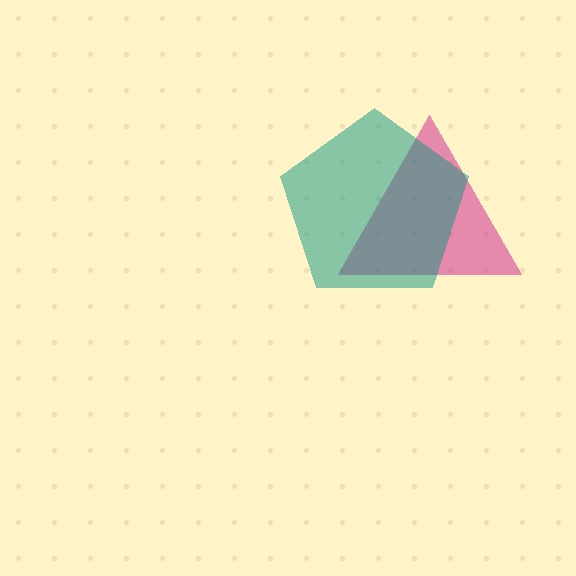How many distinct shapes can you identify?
There are 2 distinct shapes: a magenta triangle, a teal pentagon.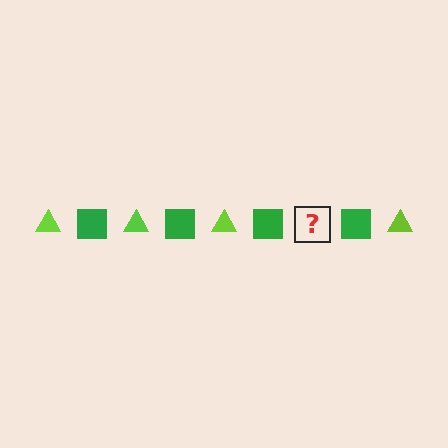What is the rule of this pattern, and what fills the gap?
The rule is that the pattern alternates between lime triangle and green square. The gap should be filled with a lime triangle.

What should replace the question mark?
The question mark should be replaced with a lime triangle.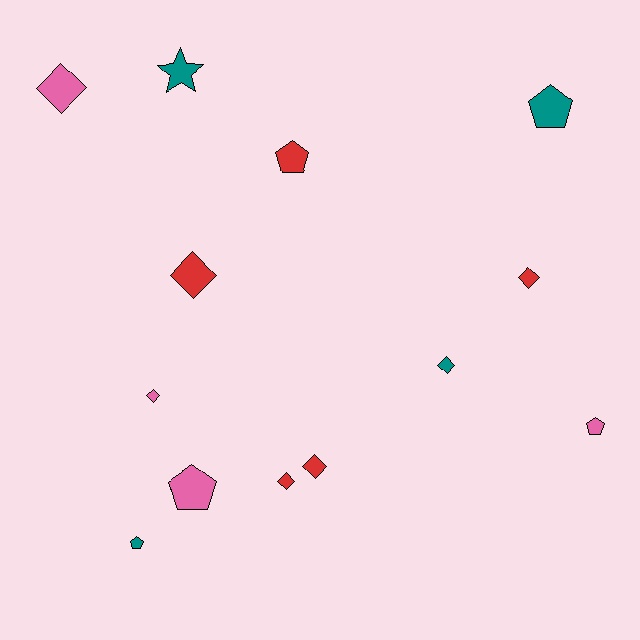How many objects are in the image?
There are 13 objects.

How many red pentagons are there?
There is 1 red pentagon.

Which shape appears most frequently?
Diamond, with 7 objects.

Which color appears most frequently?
Red, with 5 objects.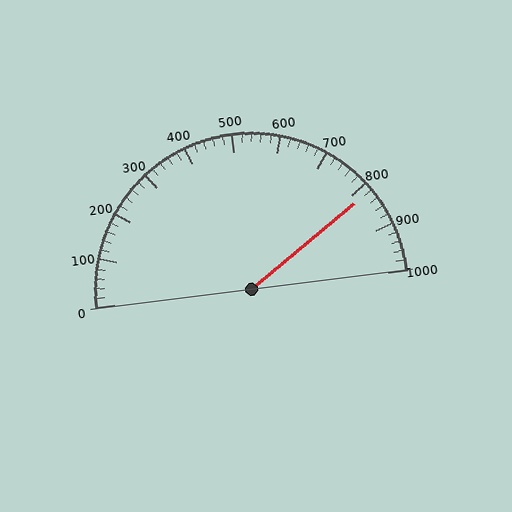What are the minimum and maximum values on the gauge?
The gauge ranges from 0 to 1000.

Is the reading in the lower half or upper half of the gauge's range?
The reading is in the upper half of the range (0 to 1000).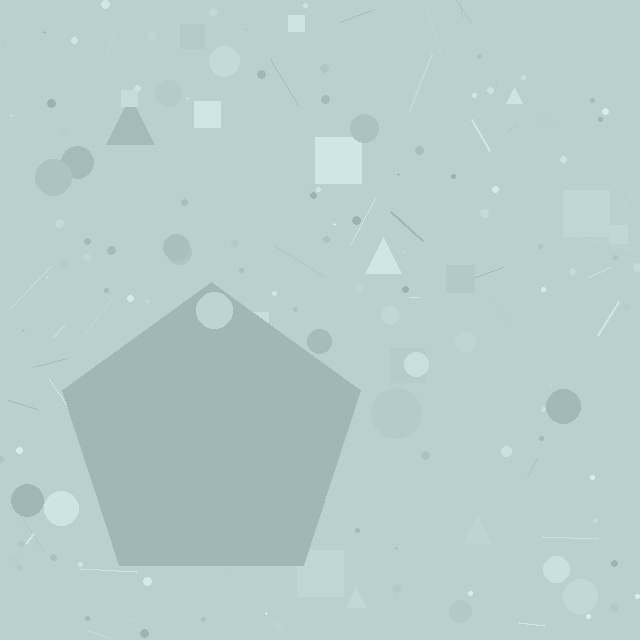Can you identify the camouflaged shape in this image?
The camouflaged shape is a pentagon.